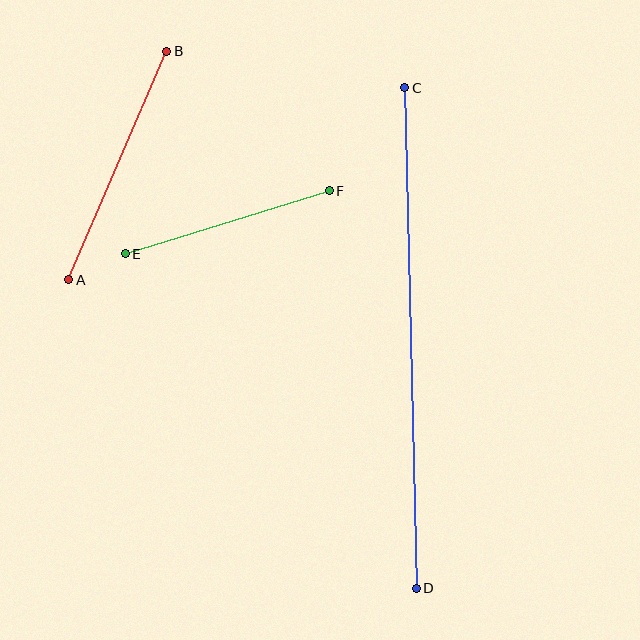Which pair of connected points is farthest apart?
Points C and D are farthest apart.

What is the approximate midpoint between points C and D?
The midpoint is at approximately (410, 338) pixels.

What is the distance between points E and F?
The distance is approximately 214 pixels.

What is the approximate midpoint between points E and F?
The midpoint is at approximately (227, 222) pixels.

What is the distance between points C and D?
The distance is approximately 501 pixels.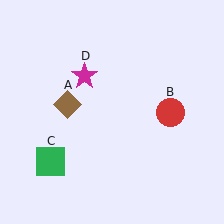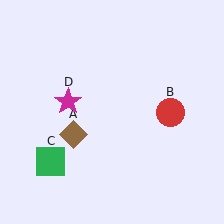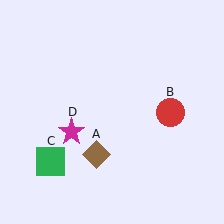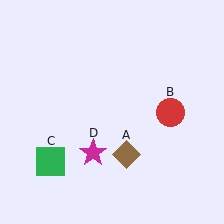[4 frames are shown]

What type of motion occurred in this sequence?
The brown diamond (object A), magenta star (object D) rotated counterclockwise around the center of the scene.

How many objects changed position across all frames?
2 objects changed position: brown diamond (object A), magenta star (object D).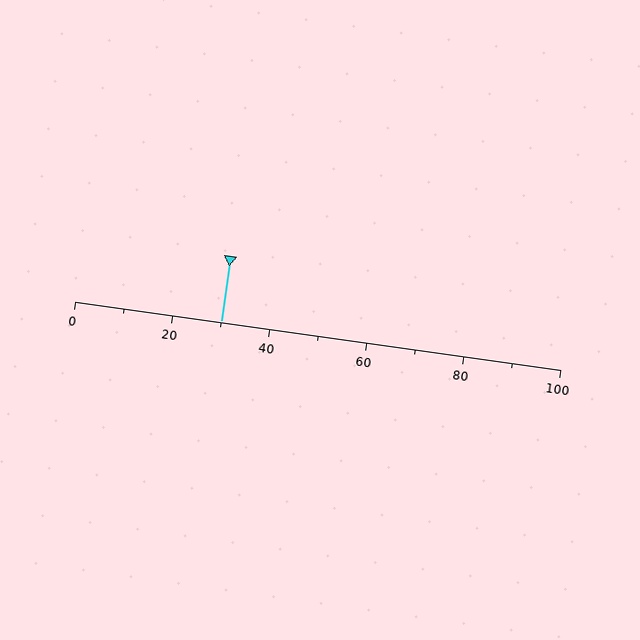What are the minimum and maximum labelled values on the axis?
The axis runs from 0 to 100.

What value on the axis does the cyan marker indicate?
The marker indicates approximately 30.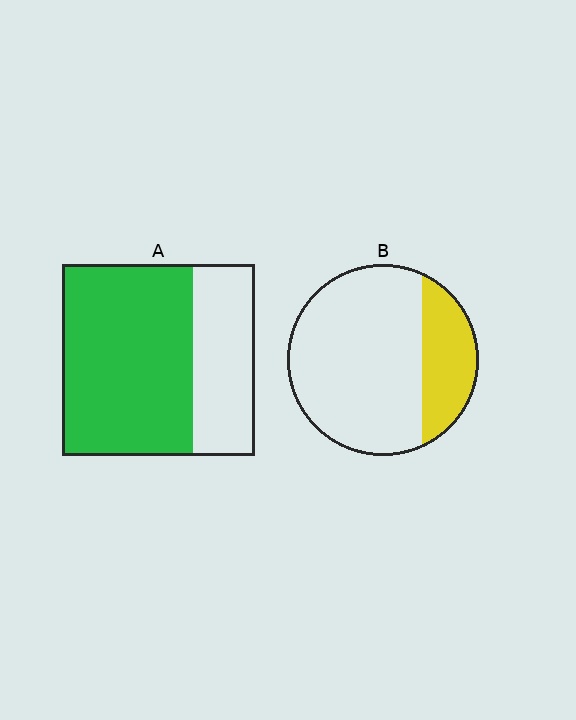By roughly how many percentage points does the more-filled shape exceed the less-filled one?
By roughly 45 percentage points (A over B).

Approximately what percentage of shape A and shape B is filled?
A is approximately 70% and B is approximately 25%.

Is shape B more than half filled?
No.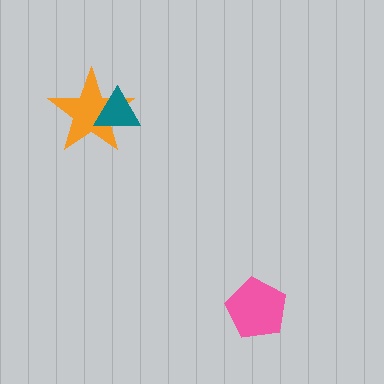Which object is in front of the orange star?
The teal triangle is in front of the orange star.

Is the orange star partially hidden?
Yes, it is partially covered by another shape.